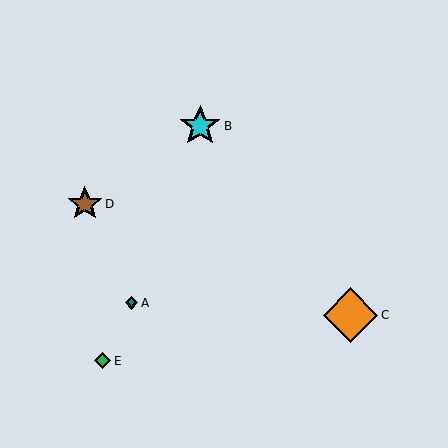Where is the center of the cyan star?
The center of the cyan star is at (200, 126).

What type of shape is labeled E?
Shape E is a green diamond.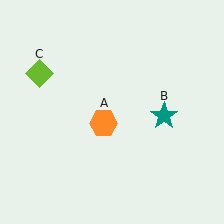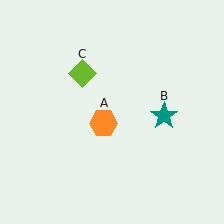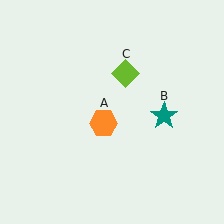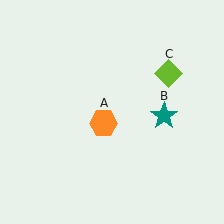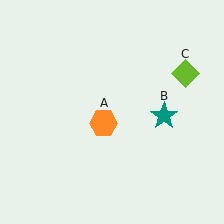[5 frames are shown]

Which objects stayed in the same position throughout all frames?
Orange hexagon (object A) and teal star (object B) remained stationary.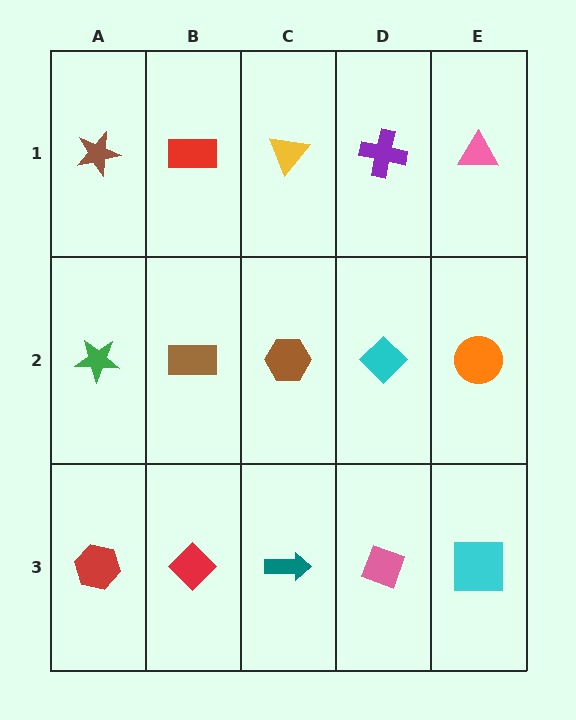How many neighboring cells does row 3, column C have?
3.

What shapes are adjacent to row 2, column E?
A pink triangle (row 1, column E), a cyan square (row 3, column E), a cyan diamond (row 2, column D).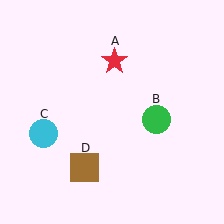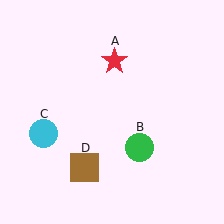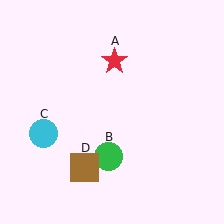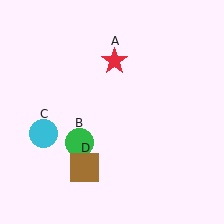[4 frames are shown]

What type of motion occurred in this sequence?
The green circle (object B) rotated clockwise around the center of the scene.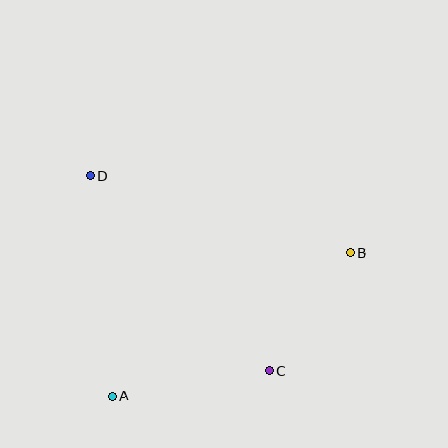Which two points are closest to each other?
Points B and C are closest to each other.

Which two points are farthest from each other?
Points A and B are farthest from each other.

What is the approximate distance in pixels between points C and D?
The distance between C and D is approximately 264 pixels.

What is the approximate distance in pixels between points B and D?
The distance between B and D is approximately 271 pixels.